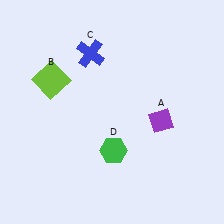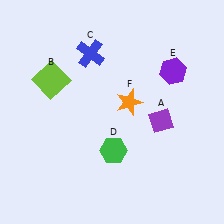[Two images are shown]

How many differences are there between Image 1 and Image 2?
There are 2 differences between the two images.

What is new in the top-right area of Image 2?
An orange star (F) was added in the top-right area of Image 2.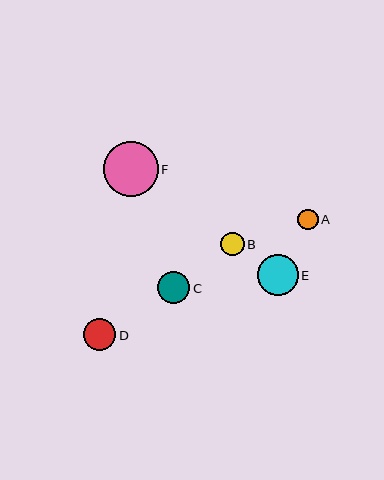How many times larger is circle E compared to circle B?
Circle E is approximately 1.7 times the size of circle B.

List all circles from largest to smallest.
From largest to smallest: F, E, D, C, B, A.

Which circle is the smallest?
Circle A is the smallest with a size of approximately 21 pixels.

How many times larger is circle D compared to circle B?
Circle D is approximately 1.4 times the size of circle B.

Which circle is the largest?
Circle F is the largest with a size of approximately 55 pixels.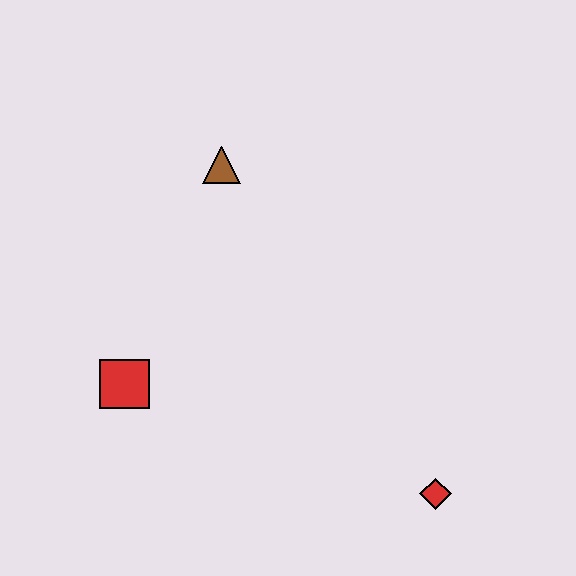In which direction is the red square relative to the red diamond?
The red square is to the left of the red diamond.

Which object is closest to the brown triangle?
The red square is closest to the brown triangle.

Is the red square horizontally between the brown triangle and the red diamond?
No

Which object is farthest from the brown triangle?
The red diamond is farthest from the brown triangle.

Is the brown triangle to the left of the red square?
No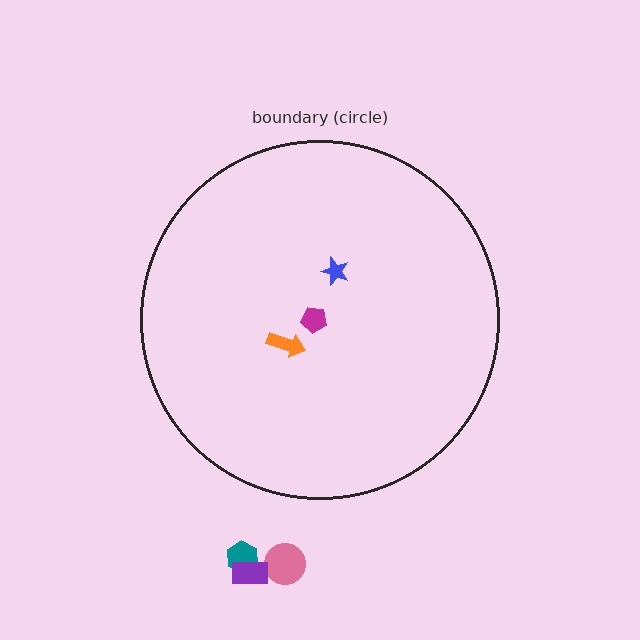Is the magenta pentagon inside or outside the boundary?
Inside.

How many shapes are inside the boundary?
3 inside, 3 outside.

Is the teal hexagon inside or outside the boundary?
Outside.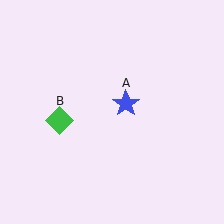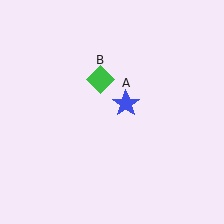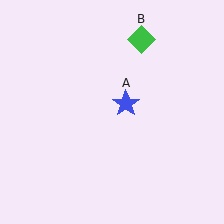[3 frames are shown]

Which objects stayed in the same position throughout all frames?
Blue star (object A) remained stationary.